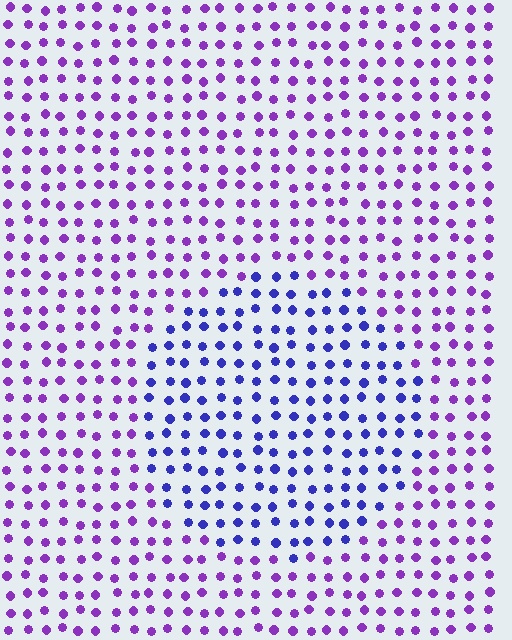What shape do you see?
I see a circle.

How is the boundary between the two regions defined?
The boundary is defined purely by a slight shift in hue (about 39 degrees). Spacing, size, and orientation are identical on both sides.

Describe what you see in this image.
The image is filled with small purple elements in a uniform arrangement. A circle-shaped region is visible where the elements are tinted to a slightly different hue, forming a subtle color boundary.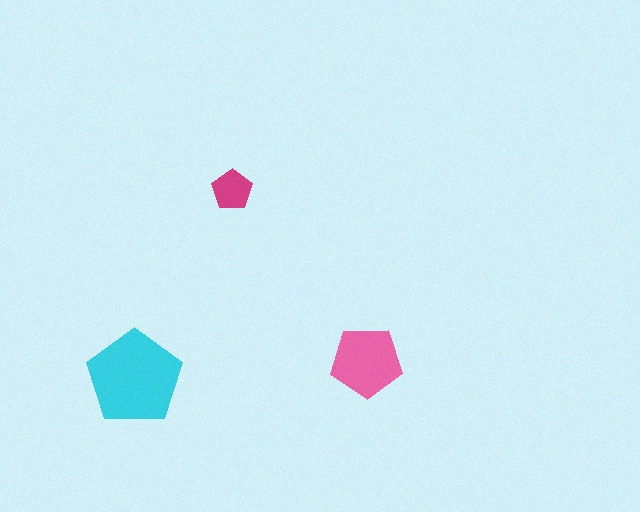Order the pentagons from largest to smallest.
the cyan one, the pink one, the magenta one.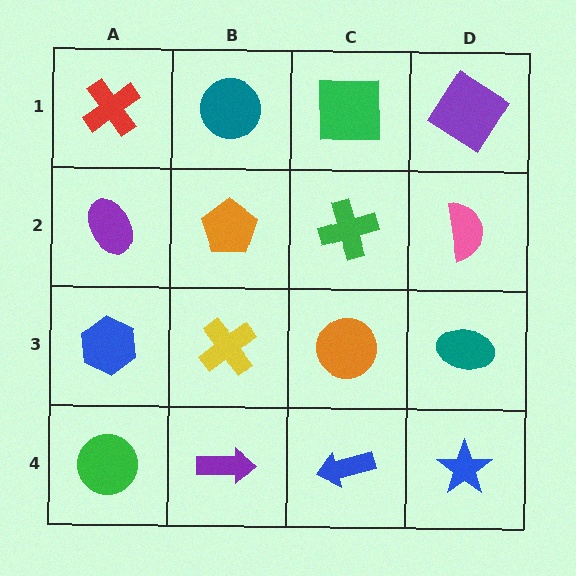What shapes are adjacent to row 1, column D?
A pink semicircle (row 2, column D), a green square (row 1, column C).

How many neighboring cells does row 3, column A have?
3.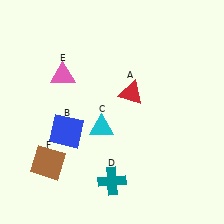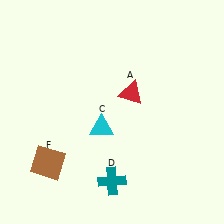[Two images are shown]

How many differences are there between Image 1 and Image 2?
There are 2 differences between the two images.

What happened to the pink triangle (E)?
The pink triangle (E) was removed in Image 2. It was in the top-left area of Image 1.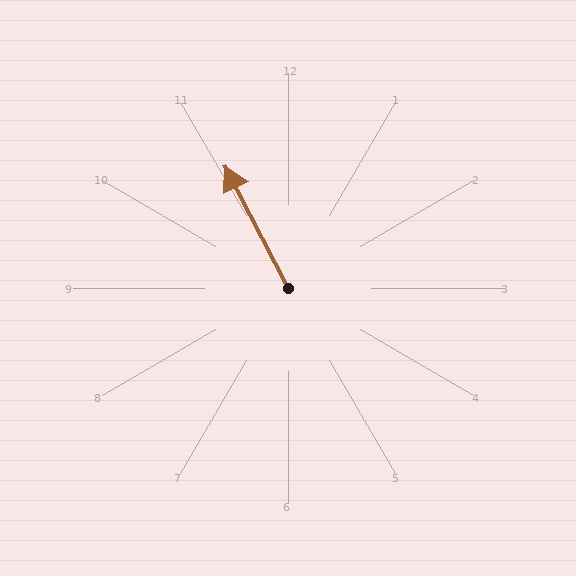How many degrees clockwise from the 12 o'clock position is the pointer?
Approximately 333 degrees.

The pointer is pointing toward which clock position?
Roughly 11 o'clock.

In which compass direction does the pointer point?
Northwest.